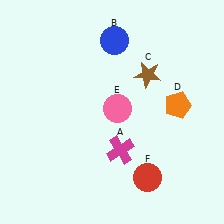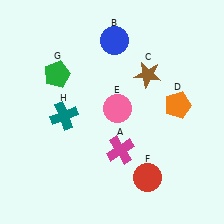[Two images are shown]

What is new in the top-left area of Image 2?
A green pentagon (G) was added in the top-left area of Image 2.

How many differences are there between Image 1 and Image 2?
There are 2 differences between the two images.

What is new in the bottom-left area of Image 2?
A teal cross (H) was added in the bottom-left area of Image 2.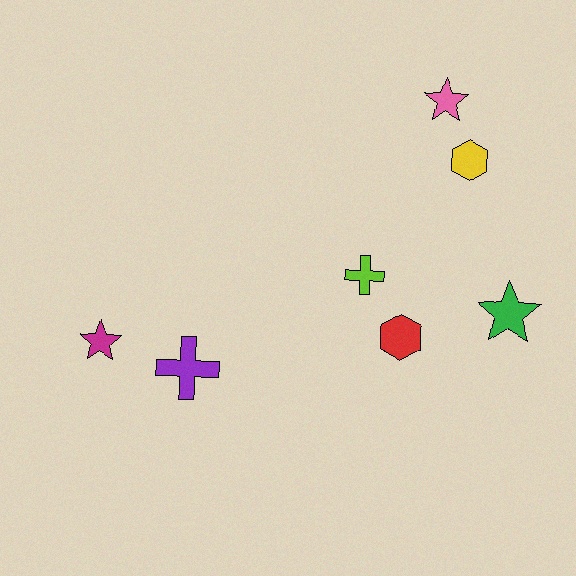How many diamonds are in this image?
There are no diamonds.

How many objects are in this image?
There are 7 objects.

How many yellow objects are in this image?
There is 1 yellow object.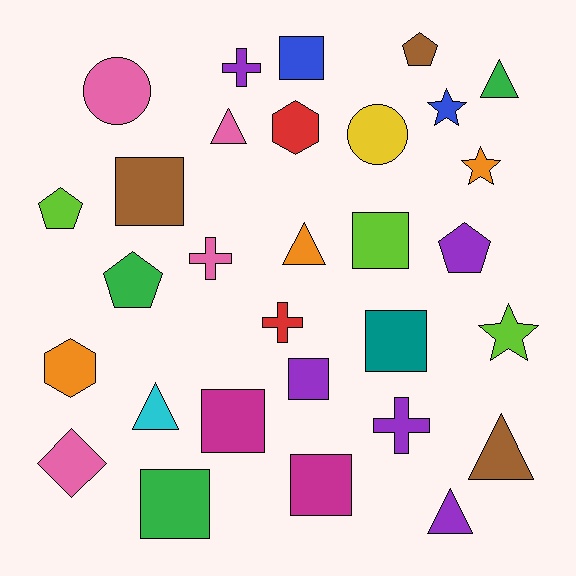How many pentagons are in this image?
There are 4 pentagons.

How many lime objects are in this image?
There are 3 lime objects.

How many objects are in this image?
There are 30 objects.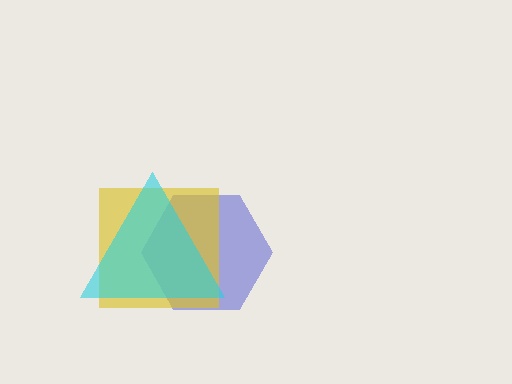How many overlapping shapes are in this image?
There are 3 overlapping shapes in the image.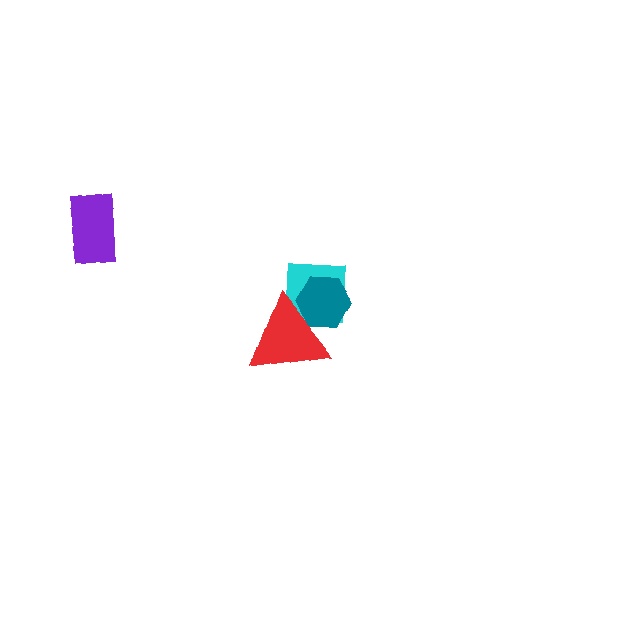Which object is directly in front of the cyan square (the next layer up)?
The red triangle is directly in front of the cyan square.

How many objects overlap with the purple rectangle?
0 objects overlap with the purple rectangle.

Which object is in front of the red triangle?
The teal hexagon is in front of the red triangle.